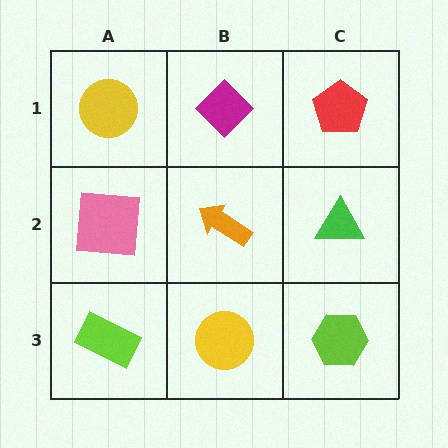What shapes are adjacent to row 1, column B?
An orange arrow (row 2, column B), a yellow circle (row 1, column A), a red pentagon (row 1, column C).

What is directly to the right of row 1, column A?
A magenta diamond.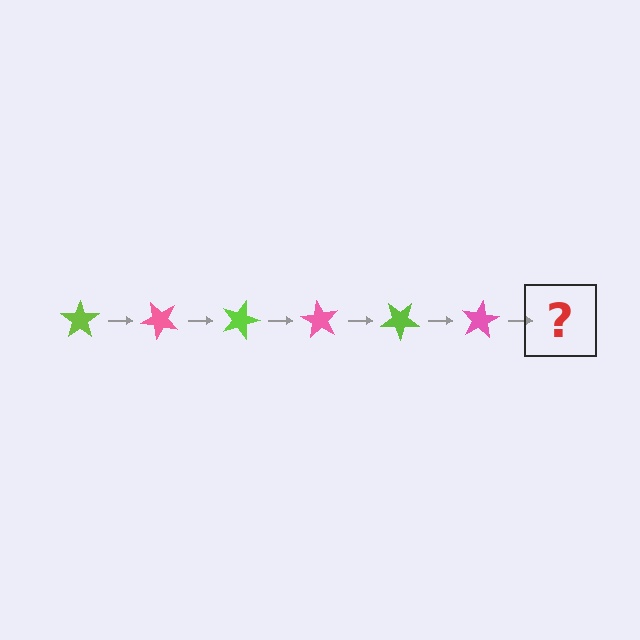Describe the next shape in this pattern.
It should be a lime star, rotated 270 degrees from the start.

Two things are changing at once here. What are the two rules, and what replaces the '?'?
The two rules are that it rotates 45 degrees each step and the color cycles through lime and pink. The '?' should be a lime star, rotated 270 degrees from the start.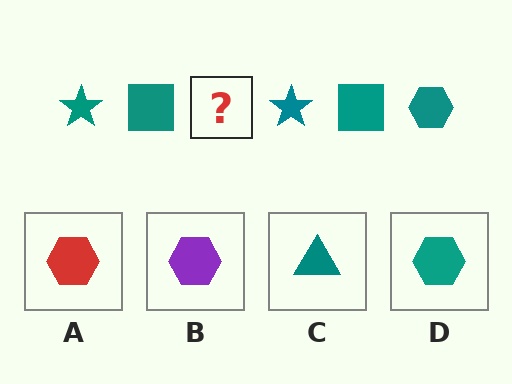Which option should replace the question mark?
Option D.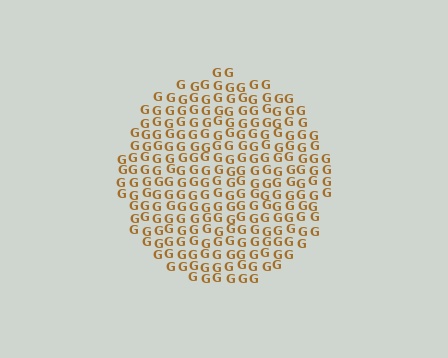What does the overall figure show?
The overall figure shows a circle.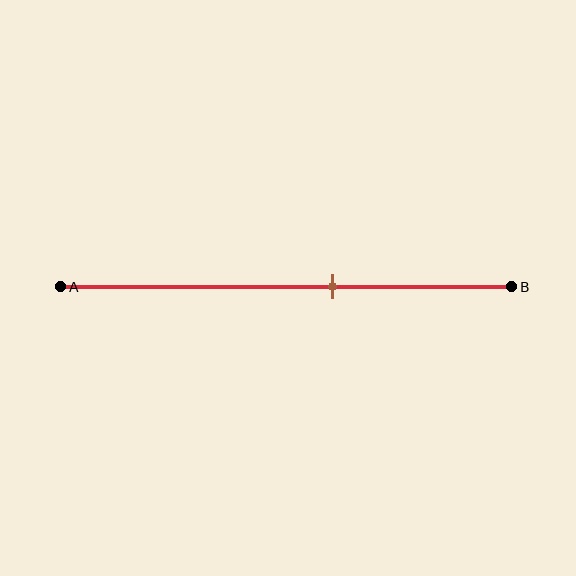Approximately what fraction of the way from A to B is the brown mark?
The brown mark is approximately 60% of the way from A to B.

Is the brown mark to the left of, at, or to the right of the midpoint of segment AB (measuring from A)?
The brown mark is to the right of the midpoint of segment AB.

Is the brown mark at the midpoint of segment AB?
No, the mark is at about 60% from A, not at the 50% midpoint.